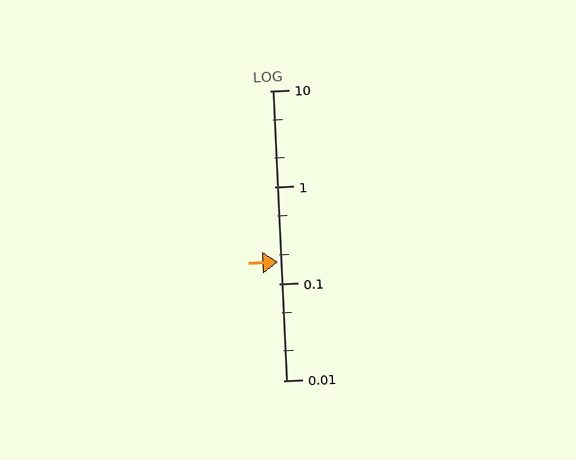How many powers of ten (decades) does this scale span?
The scale spans 3 decades, from 0.01 to 10.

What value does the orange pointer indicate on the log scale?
The pointer indicates approximately 0.17.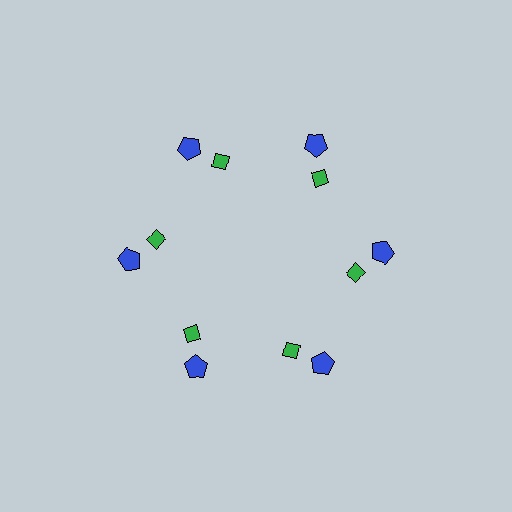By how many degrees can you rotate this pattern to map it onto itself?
The pattern maps onto itself every 60 degrees of rotation.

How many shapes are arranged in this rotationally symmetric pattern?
There are 12 shapes, arranged in 6 groups of 2.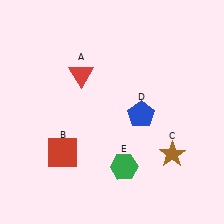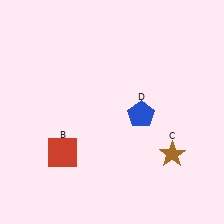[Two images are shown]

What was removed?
The red triangle (A), the green hexagon (E) were removed in Image 2.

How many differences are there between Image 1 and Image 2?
There are 2 differences between the two images.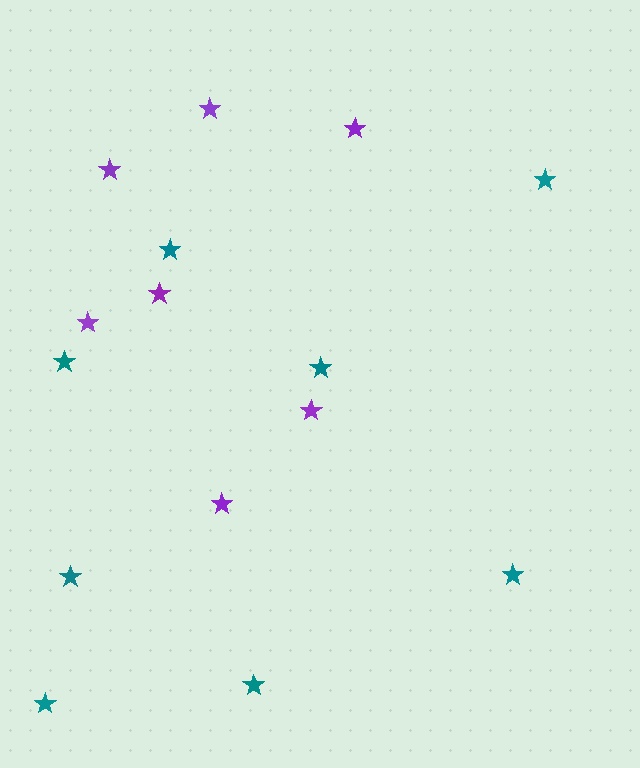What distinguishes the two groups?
There are 2 groups: one group of teal stars (8) and one group of purple stars (7).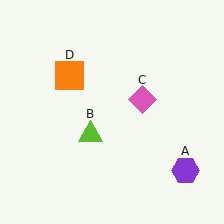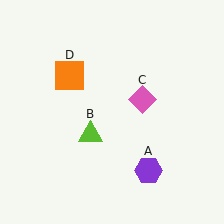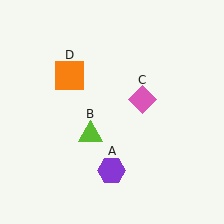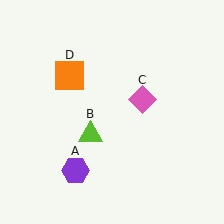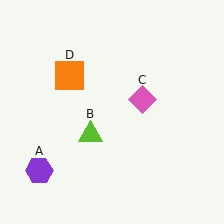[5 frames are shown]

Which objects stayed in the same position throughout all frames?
Lime triangle (object B) and pink diamond (object C) and orange square (object D) remained stationary.